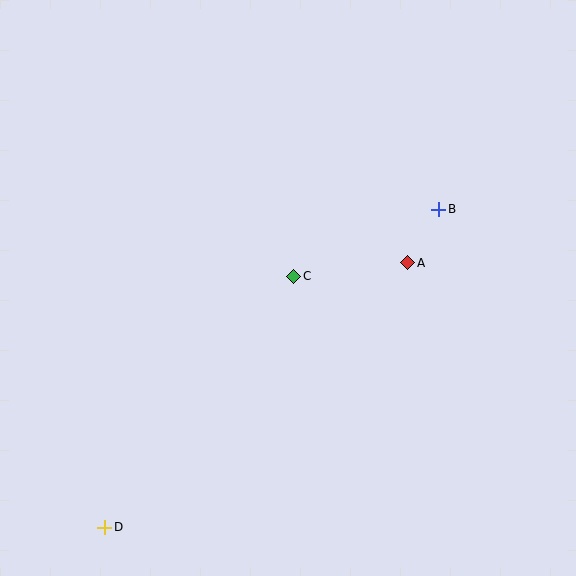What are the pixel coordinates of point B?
Point B is at (439, 209).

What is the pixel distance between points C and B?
The distance between C and B is 160 pixels.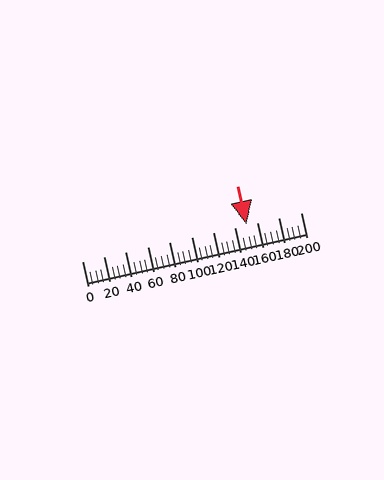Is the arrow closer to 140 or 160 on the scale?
The arrow is closer to 160.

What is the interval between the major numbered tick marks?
The major tick marks are spaced 20 units apart.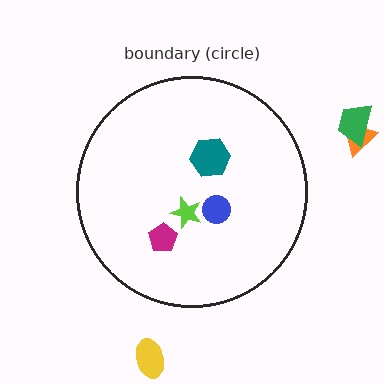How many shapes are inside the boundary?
4 inside, 3 outside.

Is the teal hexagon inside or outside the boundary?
Inside.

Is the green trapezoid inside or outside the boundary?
Outside.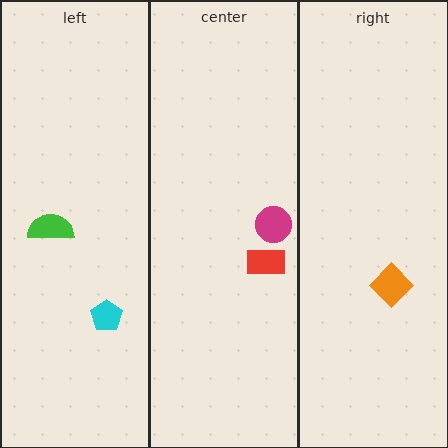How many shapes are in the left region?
2.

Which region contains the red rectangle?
The center region.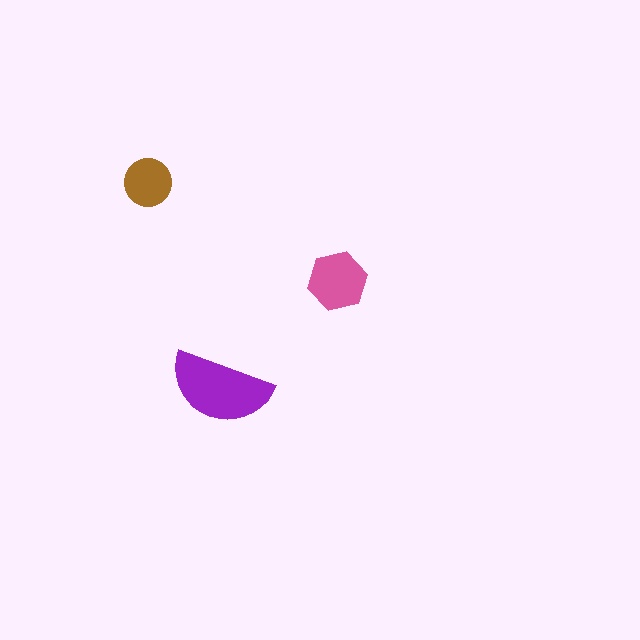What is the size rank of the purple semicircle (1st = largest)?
1st.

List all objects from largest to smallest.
The purple semicircle, the pink hexagon, the brown circle.